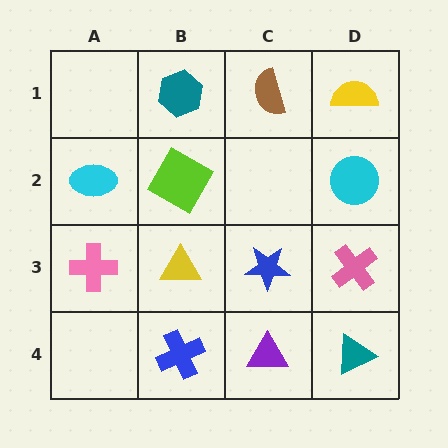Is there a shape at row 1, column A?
No, that cell is empty.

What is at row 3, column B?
A yellow triangle.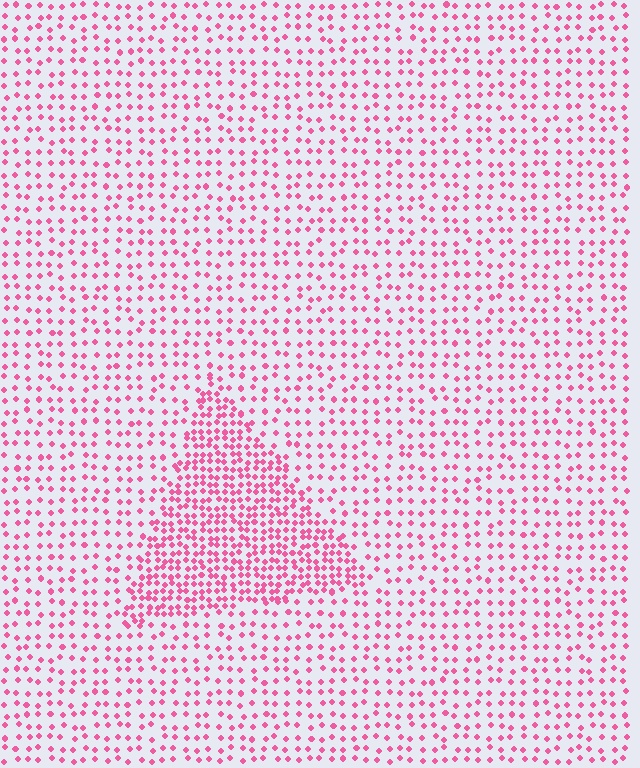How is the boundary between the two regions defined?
The boundary is defined by a change in element density (approximately 2.2x ratio). All elements are the same color, size, and shape.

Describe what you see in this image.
The image contains small pink elements arranged at two different densities. A triangle-shaped region is visible where the elements are more densely packed than the surrounding area.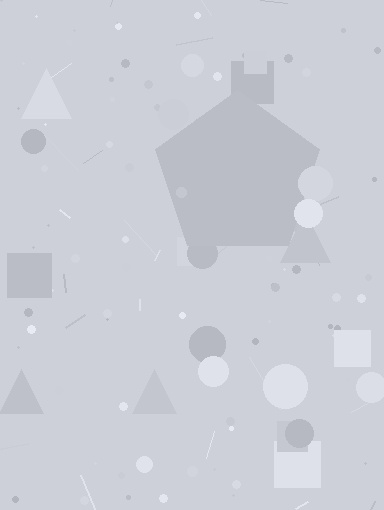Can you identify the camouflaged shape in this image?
The camouflaged shape is a pentagon.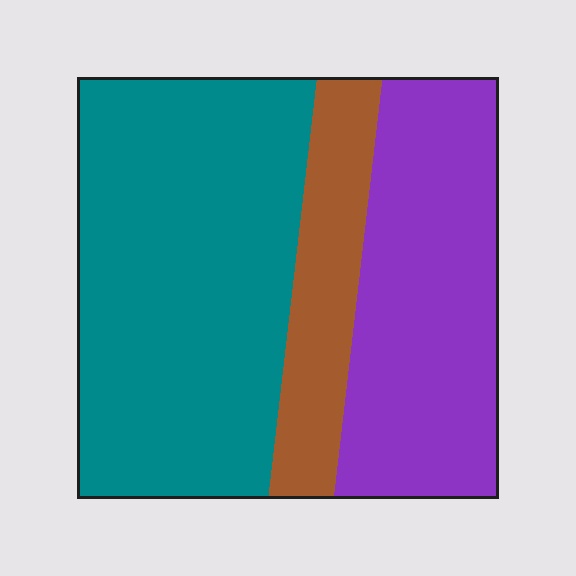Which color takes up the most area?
Teal, at roughly 50%.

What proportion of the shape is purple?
Purple covers around 35% of the shape.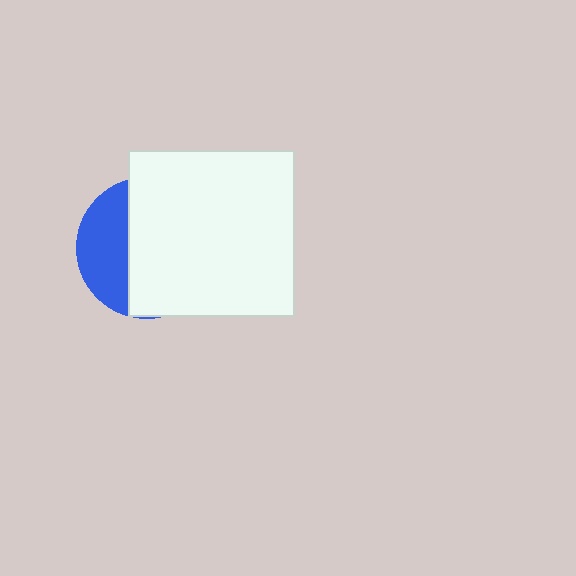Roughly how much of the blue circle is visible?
A small part of it is visible (roughly 33%).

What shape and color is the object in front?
The object in front is a white square.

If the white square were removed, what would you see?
You would see the complete blue circle.